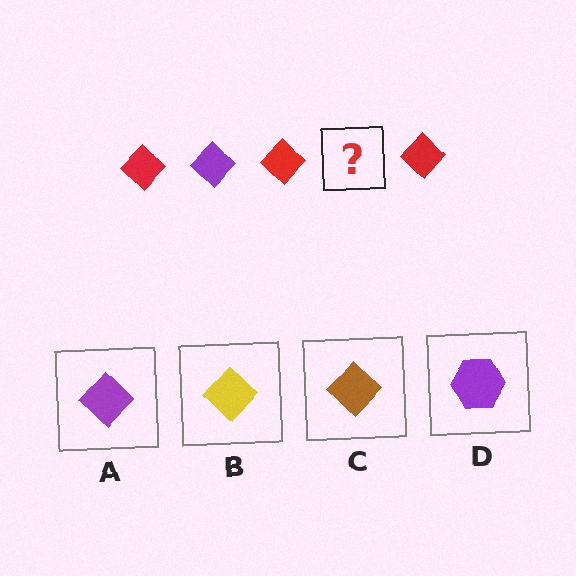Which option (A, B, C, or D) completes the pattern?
A.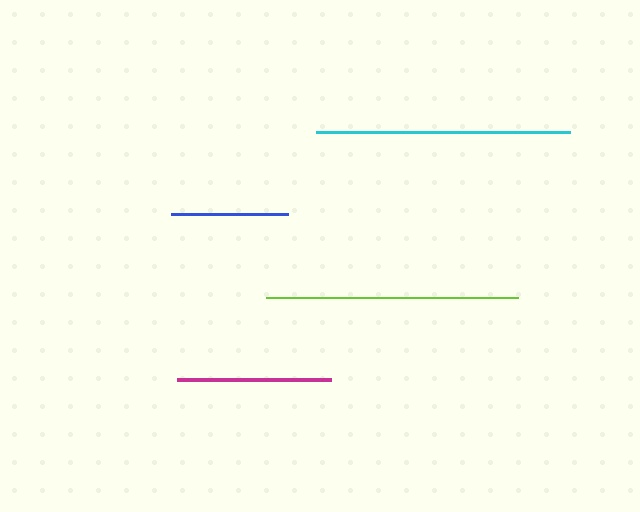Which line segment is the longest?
The cyan line is the longest at approximately 255 pixels.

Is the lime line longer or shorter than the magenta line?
The lime line is longer than the magenta line.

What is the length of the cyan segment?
The cyan segment is approximately 255 pixels long.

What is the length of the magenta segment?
The magenta segment is approximately 154 pixels long.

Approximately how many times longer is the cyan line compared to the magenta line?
The cyan line is approximately 1.6 times the length of the magenta line.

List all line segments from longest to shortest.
From longest to shortest: cyan, lime, magenta, blue.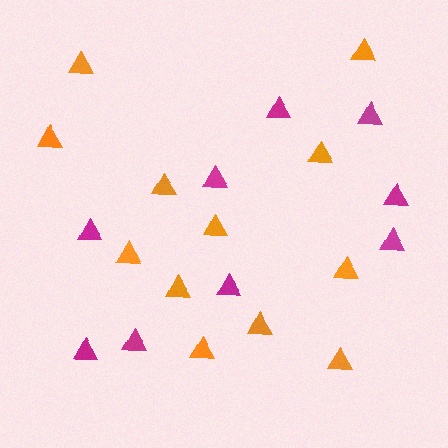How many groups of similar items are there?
There are 2 groups: one group of magenta triangles (9) and one group of orange triangles (12).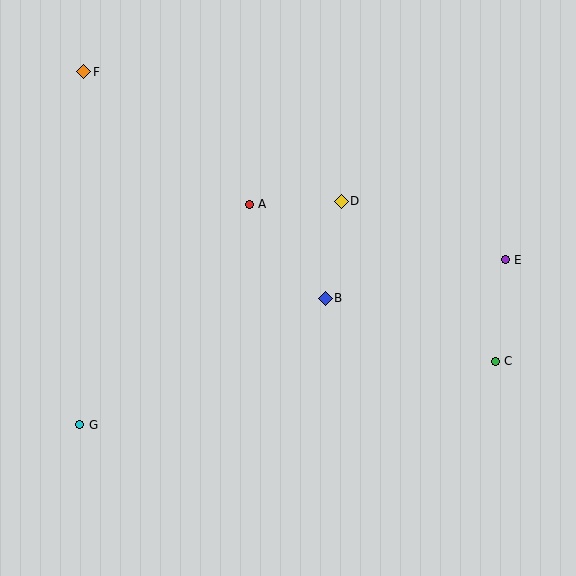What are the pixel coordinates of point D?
Point D is at (341, 201).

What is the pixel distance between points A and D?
The distance between A and D is 92 pixels.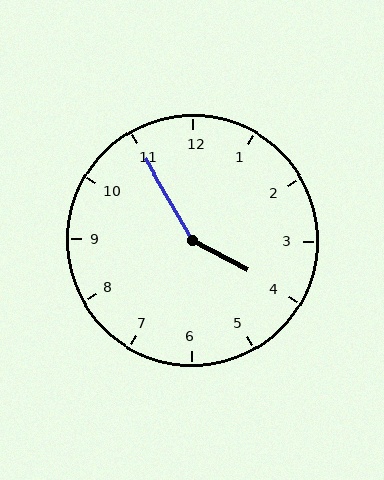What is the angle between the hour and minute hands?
Approximately 148 degrees.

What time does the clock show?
3:55.